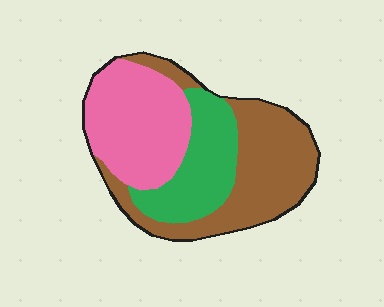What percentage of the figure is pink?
Pink takes up about one third (1/3) of the figure.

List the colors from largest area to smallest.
From largest to smallest: brown, pink, green.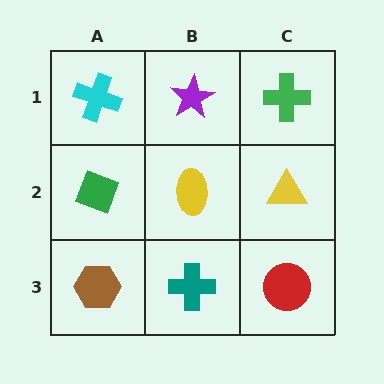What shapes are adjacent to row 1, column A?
A green diamond (row 2, column A), a purple star (row 1, column B).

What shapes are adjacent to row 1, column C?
A yellow triangle (row 2, column C), a purple star (row 1, column B).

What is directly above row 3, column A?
A green diamond.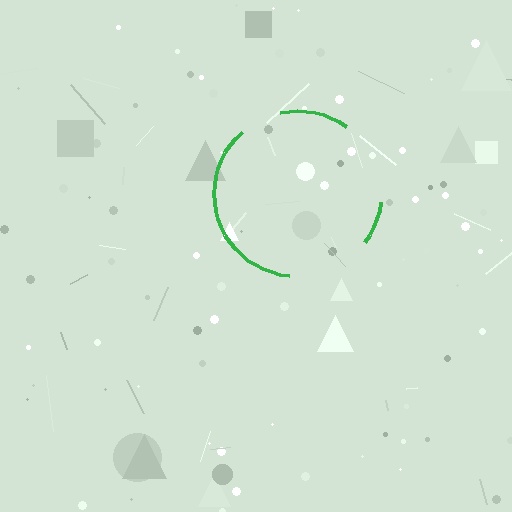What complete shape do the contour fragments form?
The contour fragments form a circle.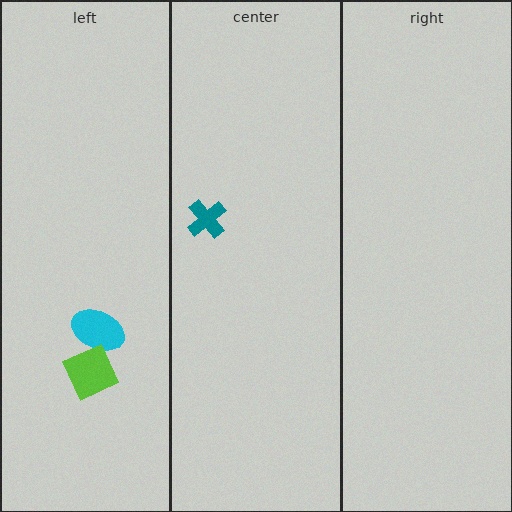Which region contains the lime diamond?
The left region.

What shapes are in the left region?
The cyan ellipse, the lime diamond.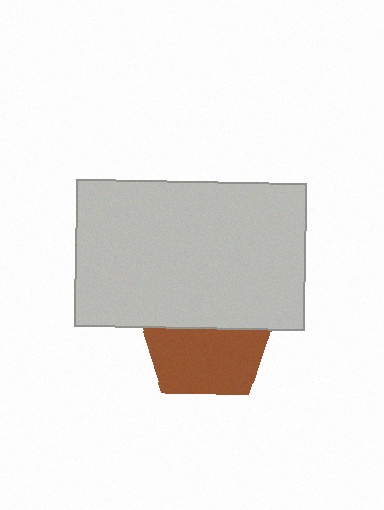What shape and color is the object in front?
The object in front is a light gray rectangle.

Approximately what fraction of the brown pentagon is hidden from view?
Roughly 47% of the brown pentagon is hidden behind the light gray rectangle.